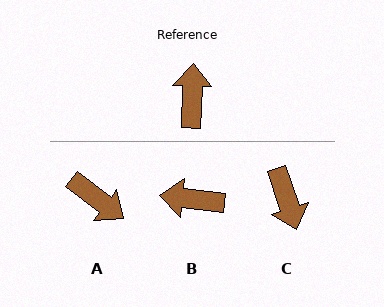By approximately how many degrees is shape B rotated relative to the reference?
Approximately 85 degrees counter-clockwise.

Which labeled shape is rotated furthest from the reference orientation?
C, about 160 degrees away.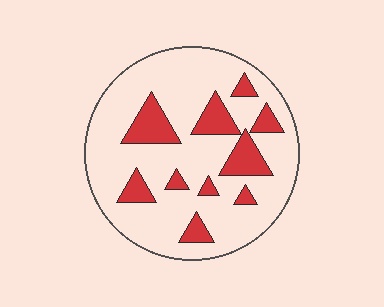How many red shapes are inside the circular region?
10.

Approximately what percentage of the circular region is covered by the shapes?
Approximately 20%.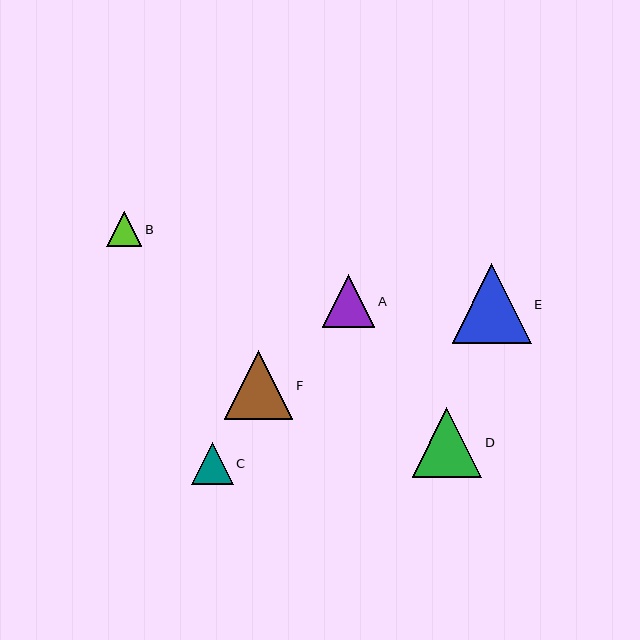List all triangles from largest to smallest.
From largest to smallest: E, D, F, A, C, B.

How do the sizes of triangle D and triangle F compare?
Triangle D and triangle F are approximately the same size.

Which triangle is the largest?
Triangle E is the largest with a size of approximately 79 pixels.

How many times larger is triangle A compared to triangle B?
Triangle A is approximately 1.5 times the size of triangle B.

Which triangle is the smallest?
Triangle B is the smallest with a size of approximately 35 pixels.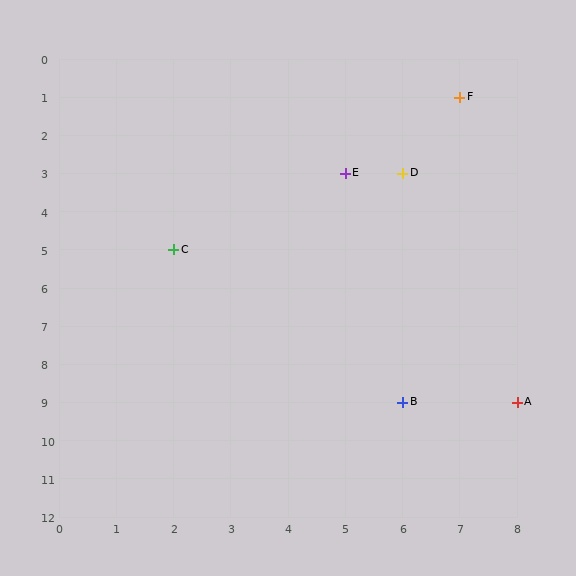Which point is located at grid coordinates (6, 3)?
Point D is at (6, 3).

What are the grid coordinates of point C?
Point C is at grid coordinates (2, 5).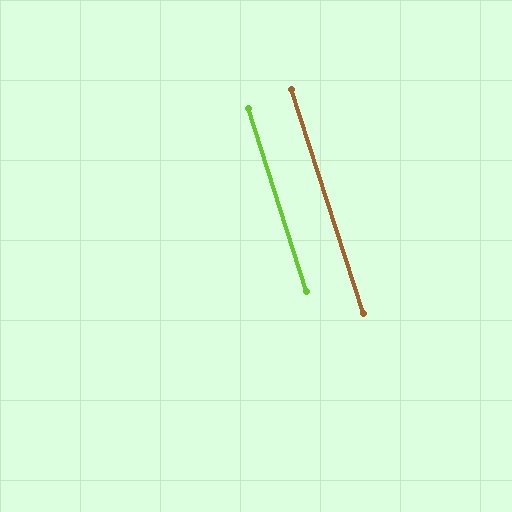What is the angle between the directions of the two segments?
Approximately 0 degrees.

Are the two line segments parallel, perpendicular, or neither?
Parallel — their directions differ by only 0.2°.